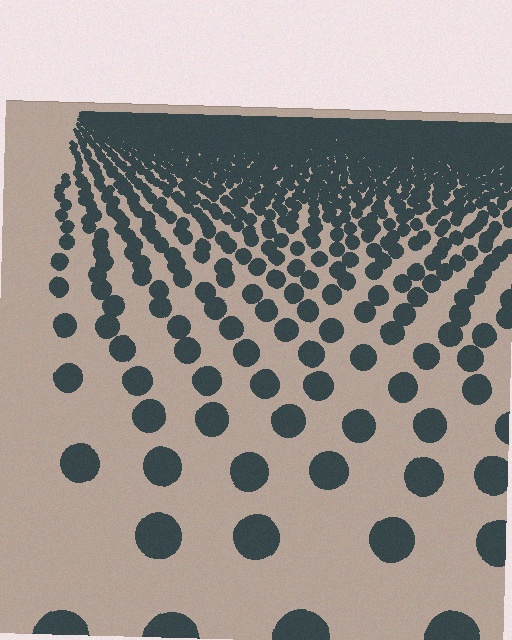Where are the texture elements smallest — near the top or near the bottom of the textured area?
Near the top.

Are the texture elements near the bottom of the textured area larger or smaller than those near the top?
Larger. Near the bottom, elements are closer to the viewer and appear at a bigger on-screen size.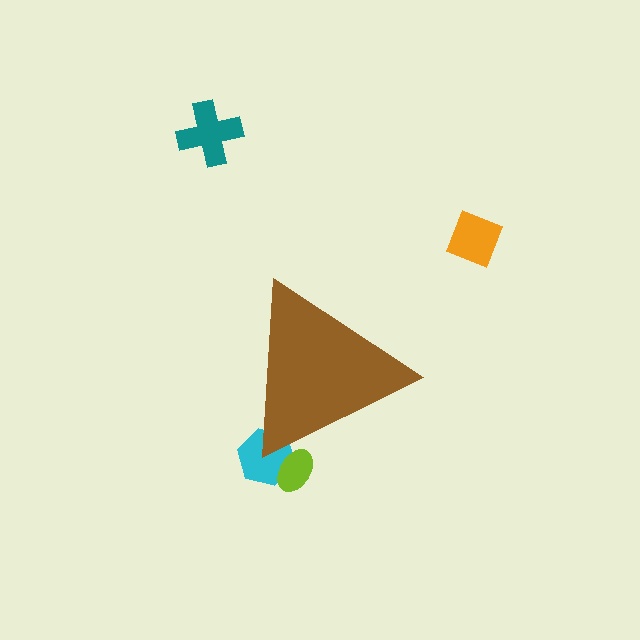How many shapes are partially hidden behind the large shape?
2 shapes are partially hidden.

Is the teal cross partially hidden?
No, the teal cross is fully visible.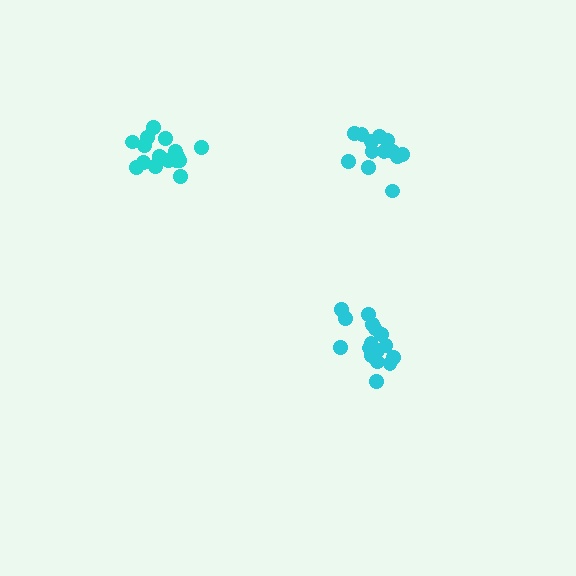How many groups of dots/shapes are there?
There are 3 groups.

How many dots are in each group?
Group 1: 16 dots, Group 2: 13 dots, Group 3: 17 dots (46 total).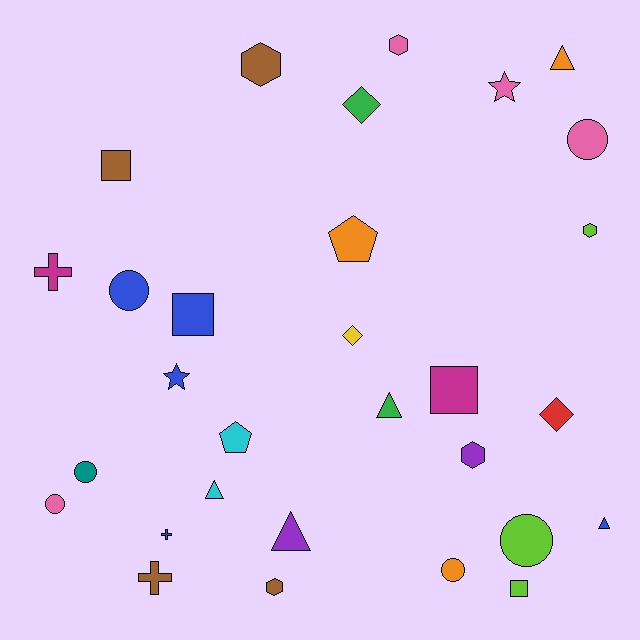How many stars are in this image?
There are 2 stars.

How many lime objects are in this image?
There are 3 lime objects.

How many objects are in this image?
There are 30 objects.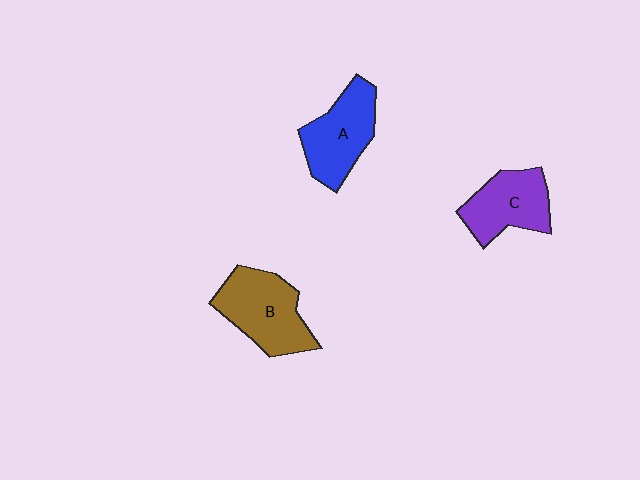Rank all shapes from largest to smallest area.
From largest to smallest: B (brown), A (blue), C (purple).